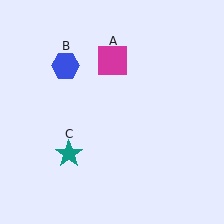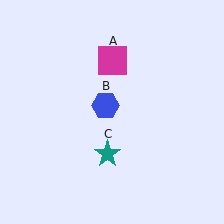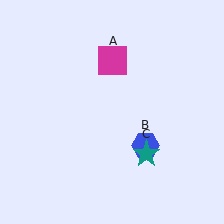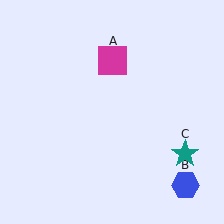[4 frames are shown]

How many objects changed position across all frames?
2 objects changed position: blue hexagon (object B), teal star (object C).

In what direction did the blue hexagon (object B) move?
The blue hexagon (object B) moved down and to the right.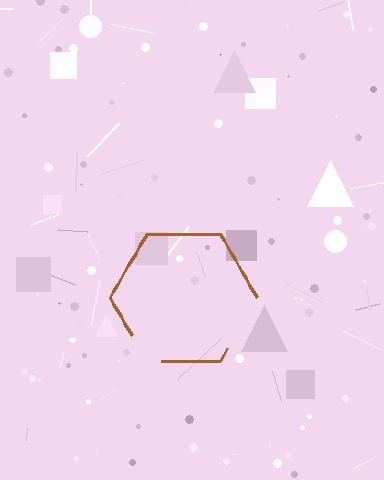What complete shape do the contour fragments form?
The contour fragments form a hexagon.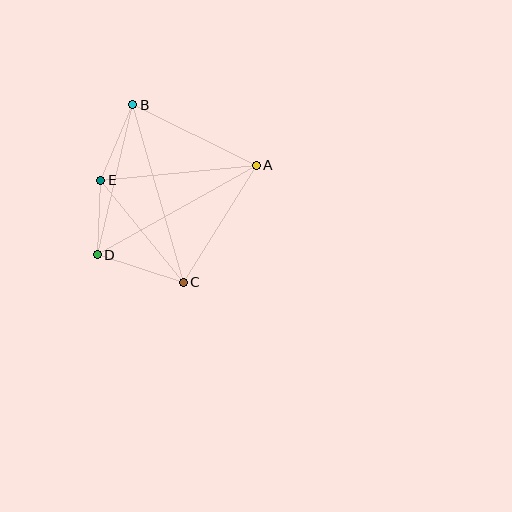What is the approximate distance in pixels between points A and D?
The distance between A and D is approximately 183 pixels.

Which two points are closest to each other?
Points D and E are closest to each other.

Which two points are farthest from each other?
Points B and C are farthest from each other.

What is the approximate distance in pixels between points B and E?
The distance between B and E is approximately 82 pixels.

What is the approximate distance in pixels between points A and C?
The distance between A and C is approximately 138 pixels.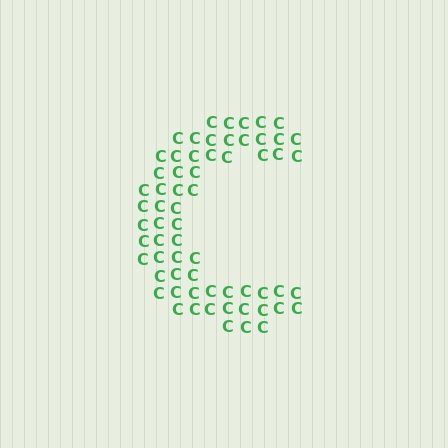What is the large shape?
The large shape is the letter C.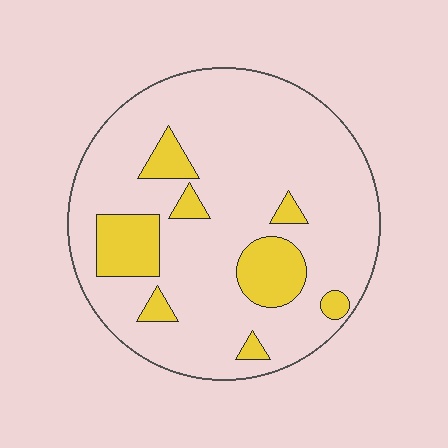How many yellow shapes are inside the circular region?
8.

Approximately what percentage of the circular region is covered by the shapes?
Approximately 15%.